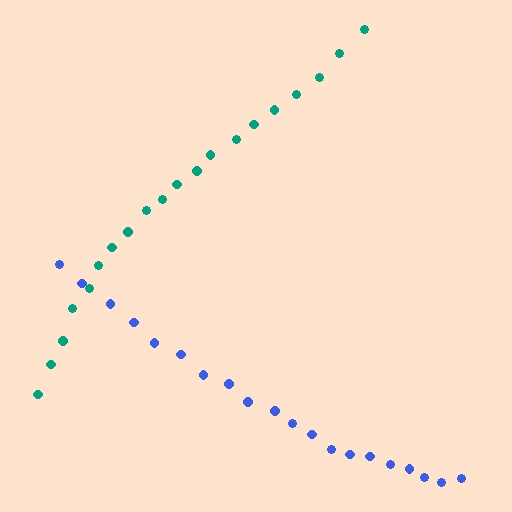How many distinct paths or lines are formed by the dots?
There are 2 distinct paths.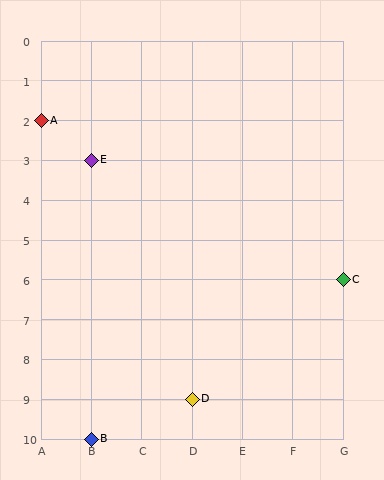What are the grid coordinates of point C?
Point C is at grid coordinates (G, 6).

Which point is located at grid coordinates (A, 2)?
Point A is at (A, 2).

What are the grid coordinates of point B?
Point B is at grid coordinates (B, 10).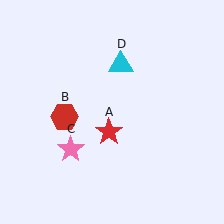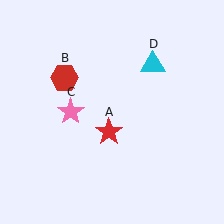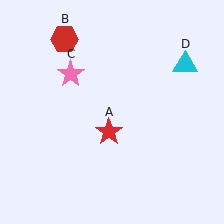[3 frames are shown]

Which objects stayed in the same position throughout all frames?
Red star (object A) remained stationary.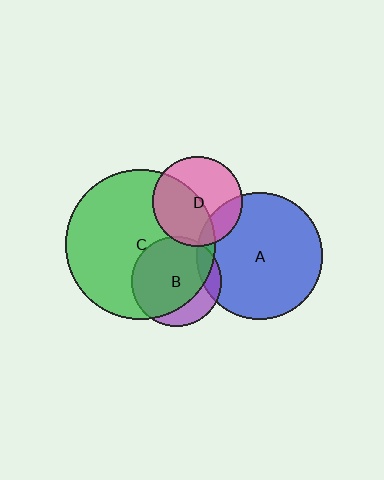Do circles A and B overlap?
Yes.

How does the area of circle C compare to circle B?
Approximately 2.8 times.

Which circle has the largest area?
Circle C (green).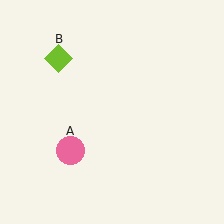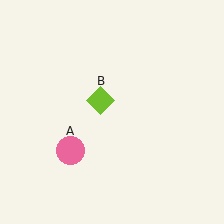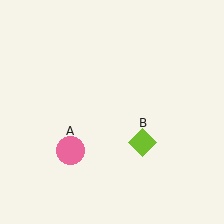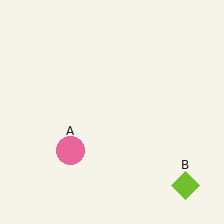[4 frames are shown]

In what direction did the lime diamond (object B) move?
The lime diamond (object B) moved down and to the right.